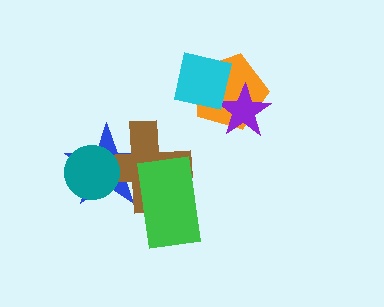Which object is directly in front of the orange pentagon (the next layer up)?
The purple star is directly in front of the orange pentagon.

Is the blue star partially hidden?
Yes, it is partially covered by another shape.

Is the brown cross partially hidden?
Yes, it is partially covered by another shape.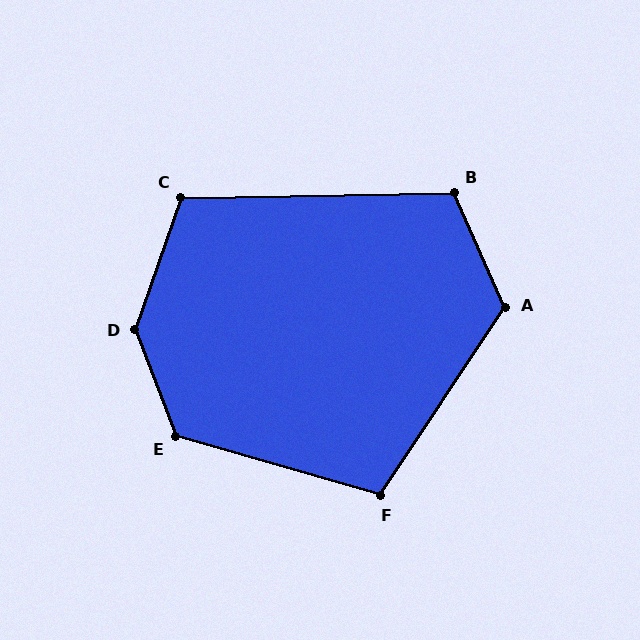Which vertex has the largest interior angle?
D, at approximately 140 degrees.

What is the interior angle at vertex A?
Approximately 123 degrees (obtuse).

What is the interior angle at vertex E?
Approximately 127 degrees (obtuse).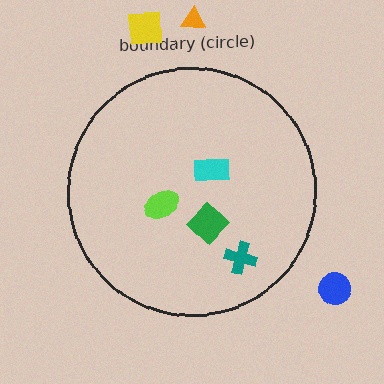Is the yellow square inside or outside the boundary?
Outside.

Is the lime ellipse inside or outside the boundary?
Inside.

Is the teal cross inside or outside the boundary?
Inside.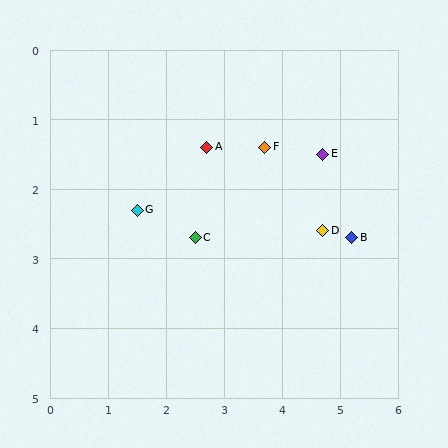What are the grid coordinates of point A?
Point A is at approximately (2.7, 1.4).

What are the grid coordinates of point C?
Point C is at approximately (2.5, 2.7).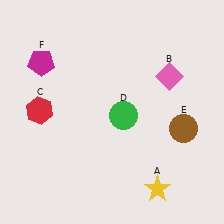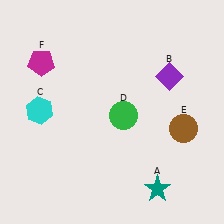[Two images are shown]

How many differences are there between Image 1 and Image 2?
There are 3 differences between the two images.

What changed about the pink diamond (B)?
In Image 1, B is pink. In Image 2, it changed to purple.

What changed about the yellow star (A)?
In Image 1, A is yellow. In Image 2, it changed to teal.